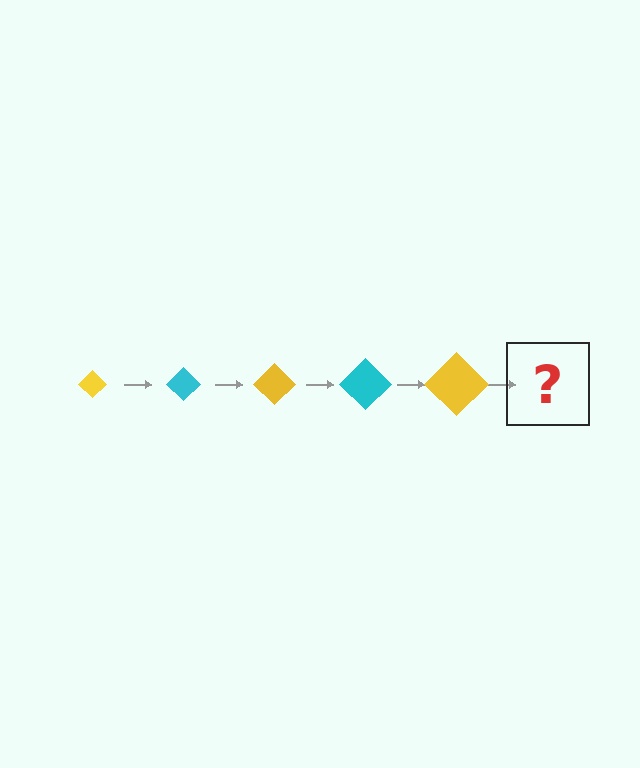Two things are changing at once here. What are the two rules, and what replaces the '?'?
The two rules are that the diamond grows larger each step and the color cycles through yellow and cyan. The '?' should be a cyan diamond, larger than the previous one.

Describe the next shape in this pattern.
It should be a cyan diamond, larger than the previous one.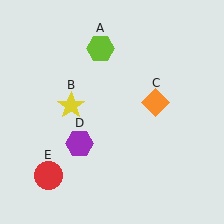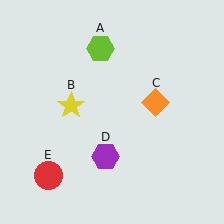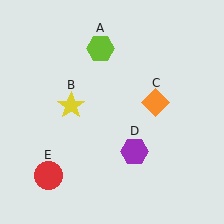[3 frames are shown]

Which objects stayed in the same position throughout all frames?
Lime hexagon (object A) and yellow star (object B) and orange diamond (object C) and red circle (object E) remained stationary.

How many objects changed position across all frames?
1 object changed position: purple hexagon (object D).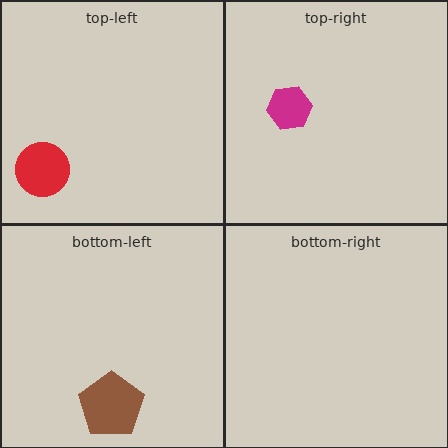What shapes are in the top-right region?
The magenta hexagon.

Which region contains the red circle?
The top-left region.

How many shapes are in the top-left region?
1.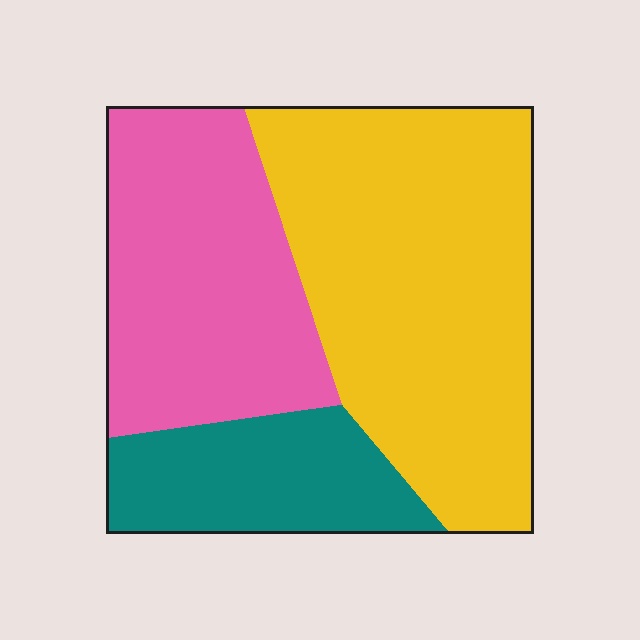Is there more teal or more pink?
Pink.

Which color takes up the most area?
Yellow, at roughly 50%.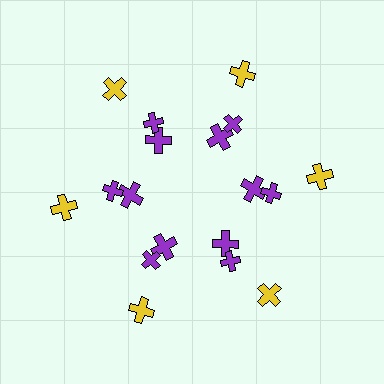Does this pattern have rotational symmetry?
Yes, this pattern has 6-fold rotational symmetry. It looks the same after rotating 60 degrees around the center.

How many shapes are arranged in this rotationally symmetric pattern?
There are 18 shapes, arranged in 6 groups of 3.